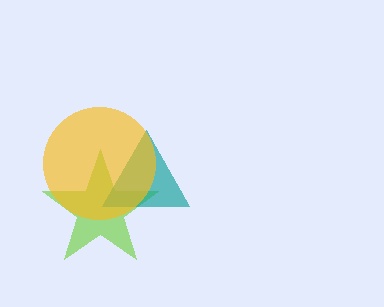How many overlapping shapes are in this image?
There are 3 overlapping shapes in the image.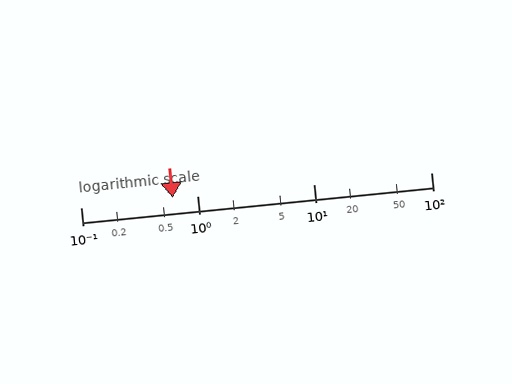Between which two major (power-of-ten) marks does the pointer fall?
The pointer is between 0.1 and 1.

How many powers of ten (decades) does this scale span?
The scale spans 3 decades, from 0.1 to 100.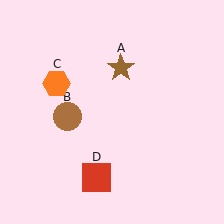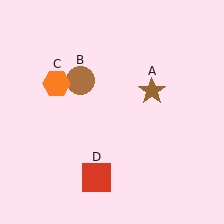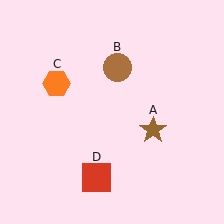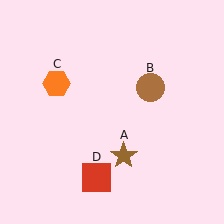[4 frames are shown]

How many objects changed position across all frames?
2 objects changed position: brown star (object A), brown circle (object B).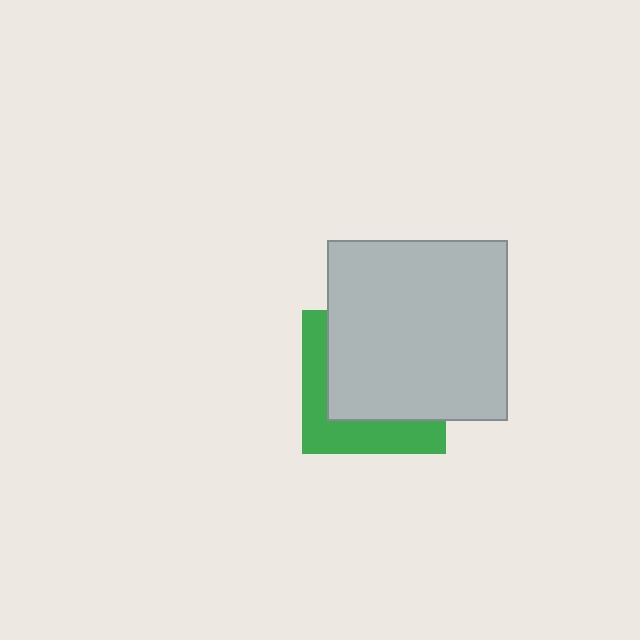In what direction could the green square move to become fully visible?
The green square could move toward the lower-left. That would shift it out from behind the light gray square entirely.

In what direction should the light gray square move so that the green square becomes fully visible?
The light gray square should move toward the upper-right. That is the shortest direction to clear the overlap and leave the green square fully visible.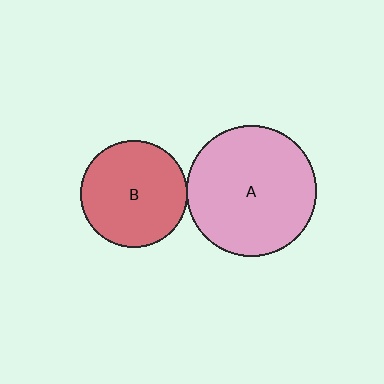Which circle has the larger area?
Circle A (pink).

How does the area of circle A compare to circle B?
Approximately 1.5 times.